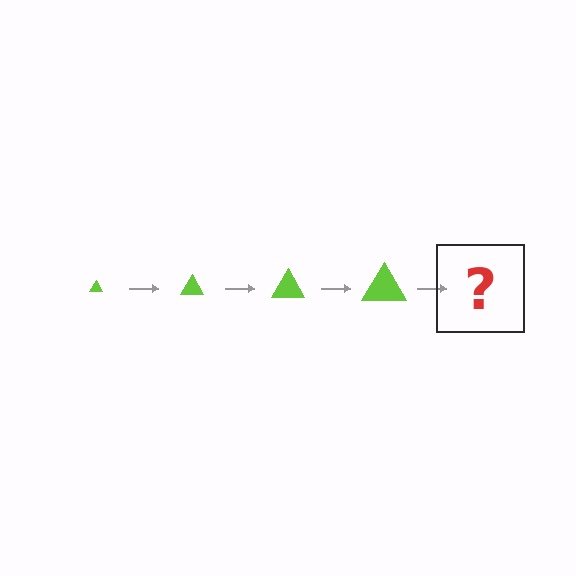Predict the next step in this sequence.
The next step is a lime triangle, larger than the previous one.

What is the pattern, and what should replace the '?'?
The pattern is that the triangle gets progressively larger each step. The '?' should be a lime triangle, larger than the previous one.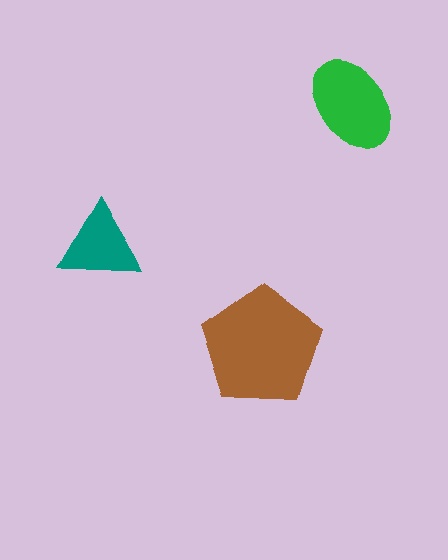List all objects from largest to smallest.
The brown pentagon, the green ellipse, the teal triangle.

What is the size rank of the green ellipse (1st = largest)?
2nd.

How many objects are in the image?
There are 3 objects in the image.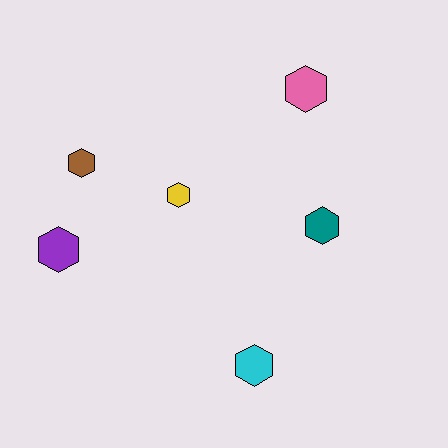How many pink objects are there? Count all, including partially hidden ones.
There is 1 pink object.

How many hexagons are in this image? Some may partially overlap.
There are 6 hexagons.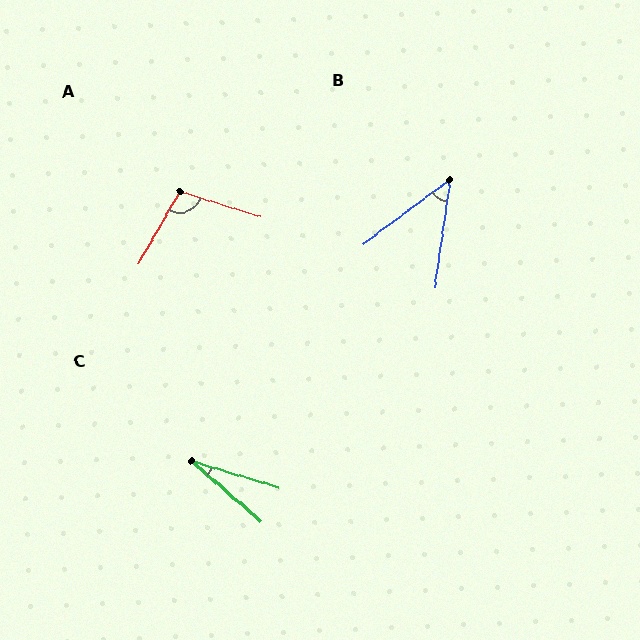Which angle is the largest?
A, at approximately 102 degrees.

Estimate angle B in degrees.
Approximately 45 degrees.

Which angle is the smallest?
C, at approximately 24 degrees.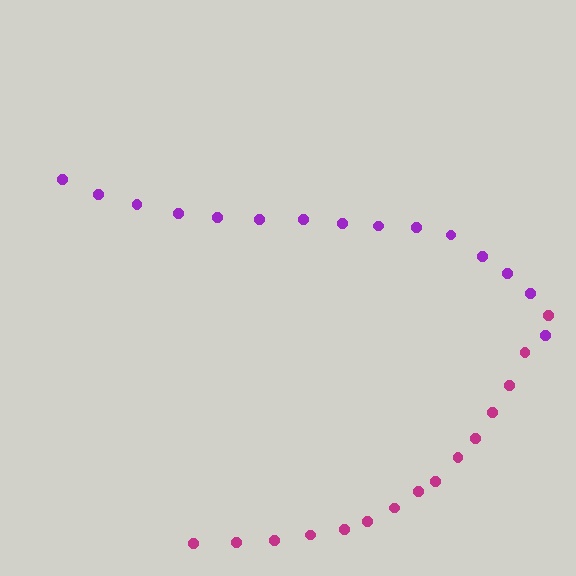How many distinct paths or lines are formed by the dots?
There are 2 distinct paths.